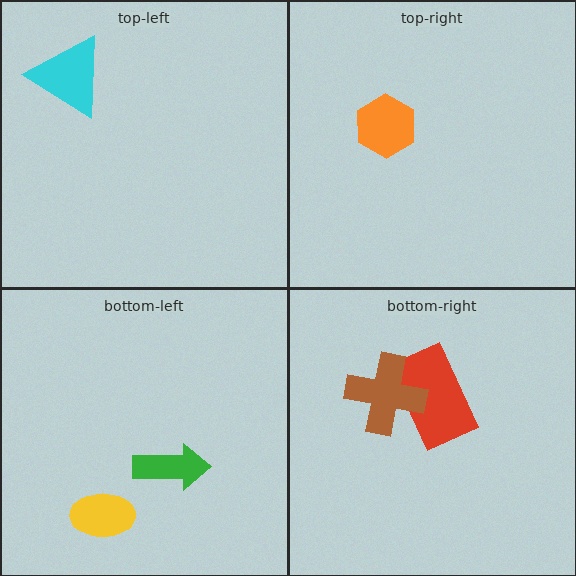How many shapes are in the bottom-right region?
2.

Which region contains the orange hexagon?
The top-right region.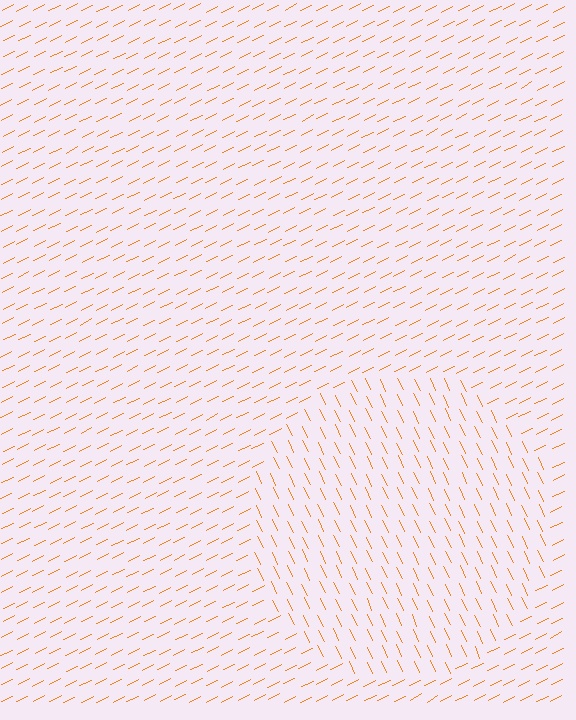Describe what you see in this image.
The image is filled with small orange line segments. A circle region in the image has lines oriented differently from the surrounding lines, creating a visible texture boundary.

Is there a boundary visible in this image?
Yes, there is a texture boundary formed by a change in line orientation.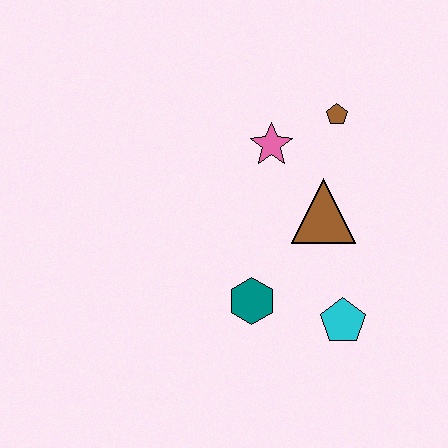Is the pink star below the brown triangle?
No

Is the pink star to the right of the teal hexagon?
Yes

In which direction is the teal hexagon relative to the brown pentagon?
The teal hexagon is below the brown pentagon.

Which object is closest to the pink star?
The brown pentagon is closest to the pink star.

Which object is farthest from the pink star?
The cyan pentagon is farthest from the pink star.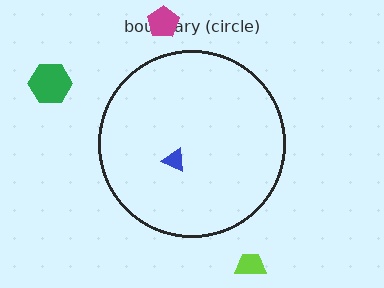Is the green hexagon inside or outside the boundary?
Outside.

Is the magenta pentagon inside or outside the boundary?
Outside.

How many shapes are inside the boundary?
1 inside, 3 outside.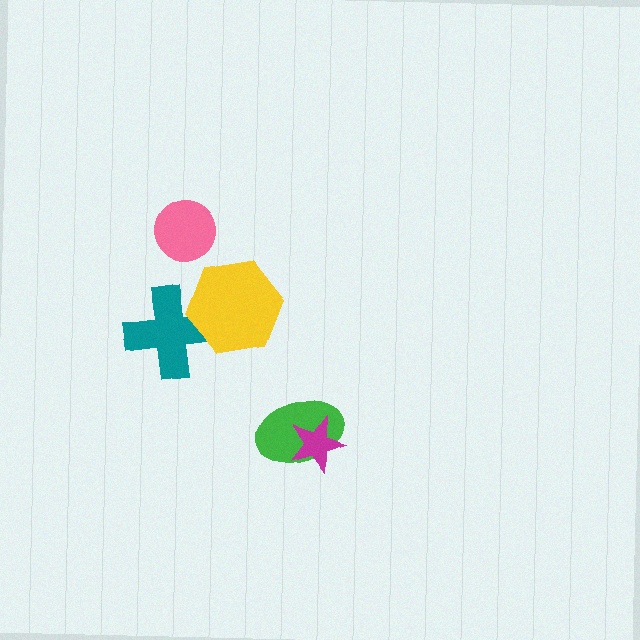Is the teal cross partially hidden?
Yes, it is partially covered by another shape.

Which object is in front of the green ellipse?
The magenta star is in front of the green ellipse.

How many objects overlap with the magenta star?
1 object overlaps with the magenta star.